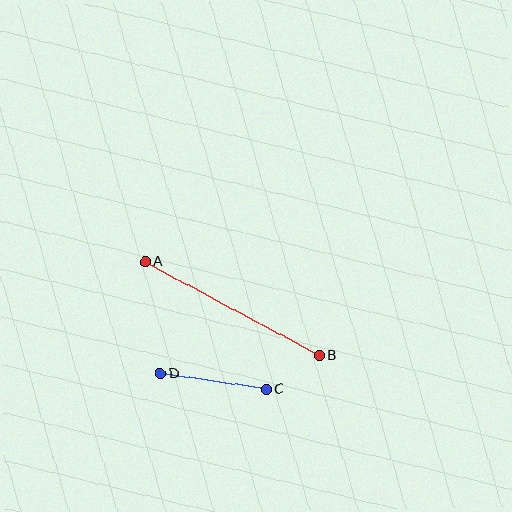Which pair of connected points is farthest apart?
Points A and B are farthest apart.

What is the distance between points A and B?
The distance is approximately 198 pixels.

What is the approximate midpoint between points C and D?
The midpoint is at approximately (213, 381) pixels.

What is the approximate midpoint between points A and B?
The midpoint is at approximately (232, 309) pixels.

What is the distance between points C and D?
The distance is approximately 107 pixels.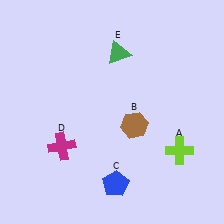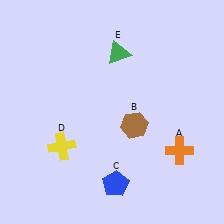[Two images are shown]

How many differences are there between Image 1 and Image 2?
There are 2 differences between the two images.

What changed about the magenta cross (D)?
In Image 1, D is magenta. In Image 2, it changed to yellow.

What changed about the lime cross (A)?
In Image 1, A is lime. In Image 2, it changed to orange.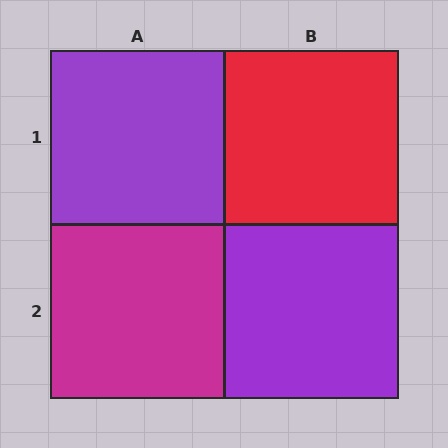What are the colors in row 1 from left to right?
Purple, red.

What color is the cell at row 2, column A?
Magenta.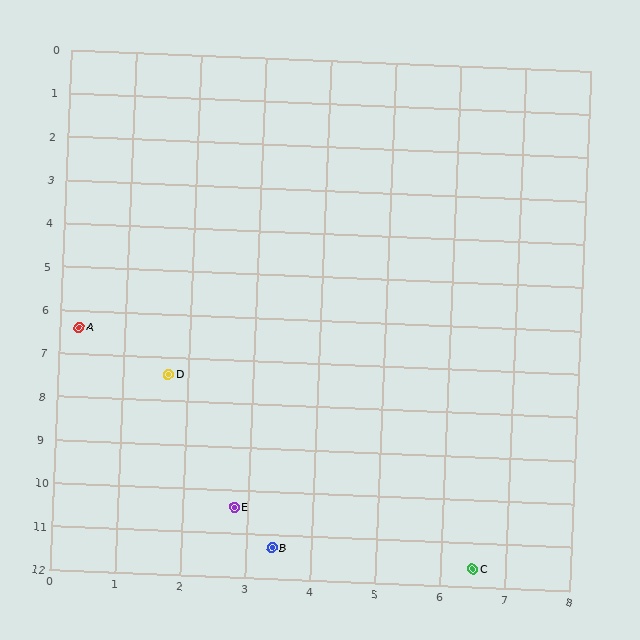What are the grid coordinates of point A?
Point A is at approximately (0.3, 6.4).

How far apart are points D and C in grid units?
Points D and C are about 6.4 grid units apart.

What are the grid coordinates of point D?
Point D is at approximately (1.7, 7.4).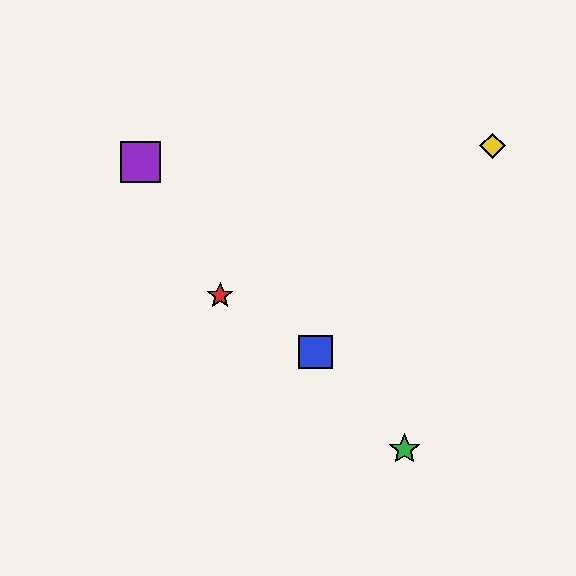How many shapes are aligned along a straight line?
3 shapes (the blue square, the green star, the purple square) are aligned along a straight line.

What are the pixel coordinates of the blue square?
The blue square is at (316, 352).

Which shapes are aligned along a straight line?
The blue square, the green star, the purple square are aligned along a straight line.